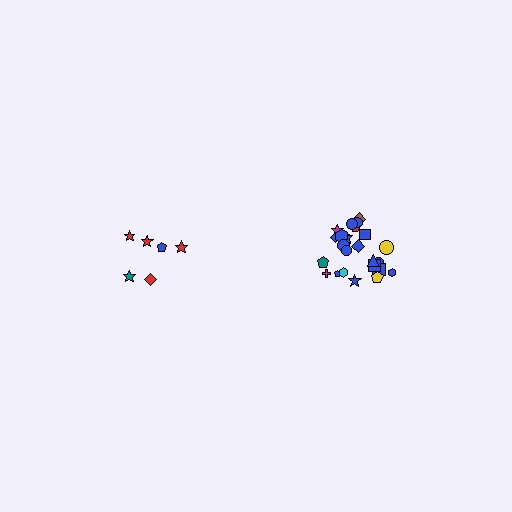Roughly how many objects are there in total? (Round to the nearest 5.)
Roughly 30 objects in total.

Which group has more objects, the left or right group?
The right group.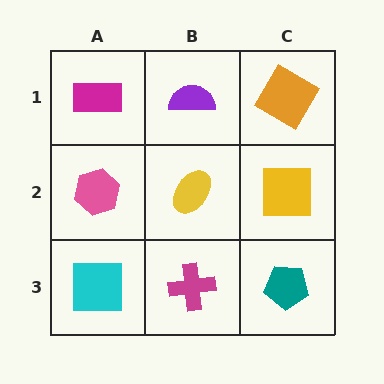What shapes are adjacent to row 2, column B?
A purple semicircle (row 1, column B), a magenta cross (row 3, column B), a pink hexagon (row 2, column A), a yellow square (row 2, column C).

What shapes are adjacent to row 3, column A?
A pink hexagon (row 2, column A), a magenta cross (row 3, column B).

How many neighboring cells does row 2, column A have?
3.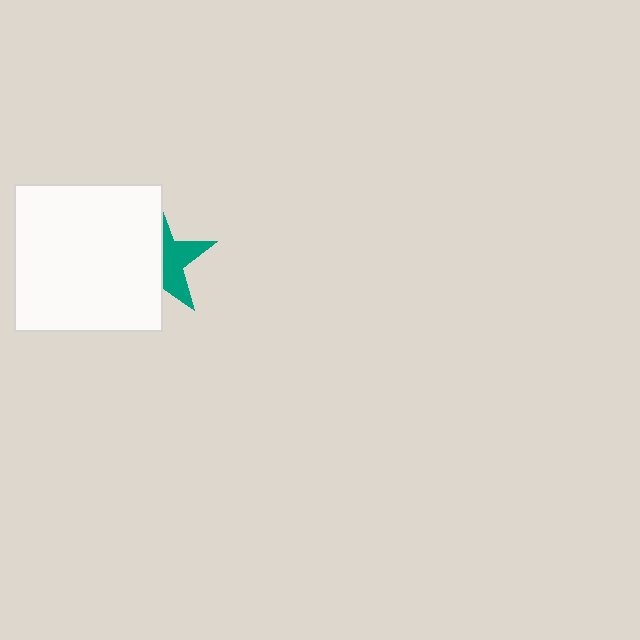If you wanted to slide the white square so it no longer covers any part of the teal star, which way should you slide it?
Slide it left — that is the most direct way to separate the two shapes.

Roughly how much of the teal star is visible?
A small part of it is visible (roughly 42%).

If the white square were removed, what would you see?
You would see the complete teal star.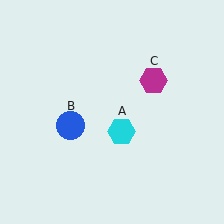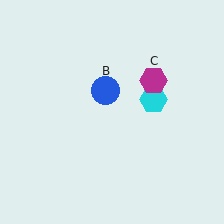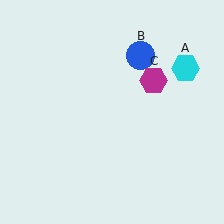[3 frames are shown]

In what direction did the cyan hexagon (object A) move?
The cyan hexagon (object A) moved up and to the right.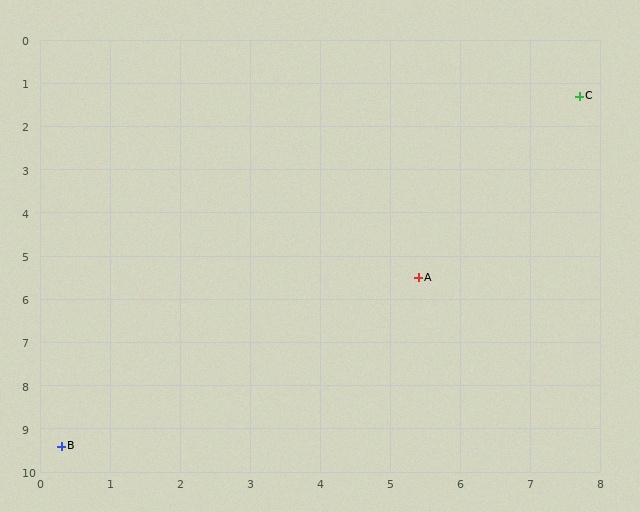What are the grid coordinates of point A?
Point A is at approximately (5.4, 5.5).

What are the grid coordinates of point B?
Point B is at approximately (0.3, 9.4).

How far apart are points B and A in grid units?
Points B and A are about 6.4 grid units apart.